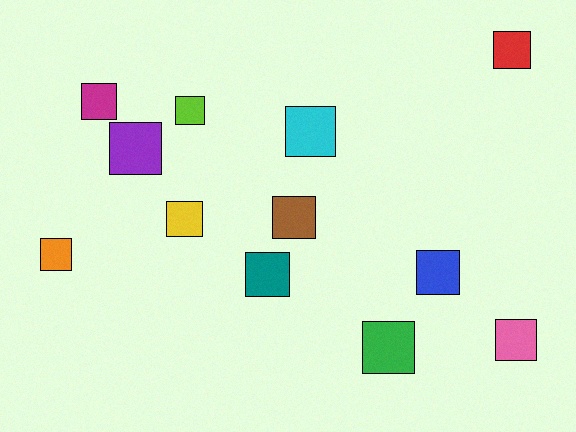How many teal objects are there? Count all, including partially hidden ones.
There is 1 teal object.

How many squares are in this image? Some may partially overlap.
There are 12 squares.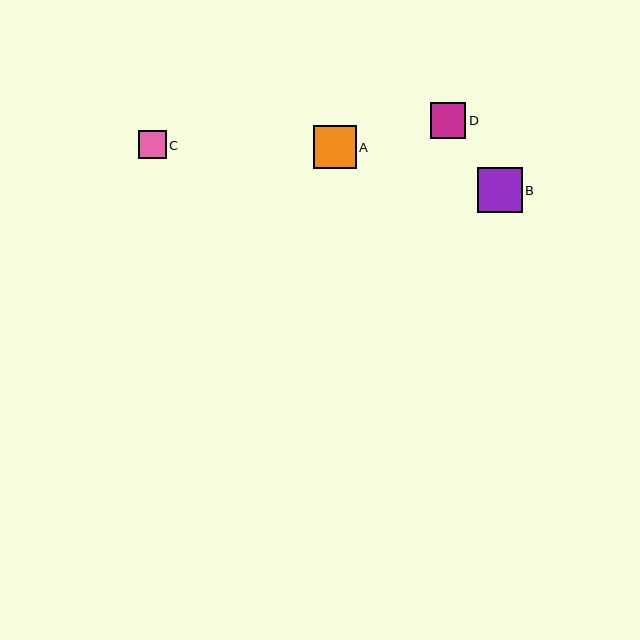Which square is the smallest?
Square C is the smallest with a size of approximately 27 pixels.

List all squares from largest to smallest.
From largest to smallest: B, A, D, C.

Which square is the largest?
Square B is the largest with a size of approximately 45 pixels.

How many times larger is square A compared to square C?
Square A is approximately 1.6 times the size of square C.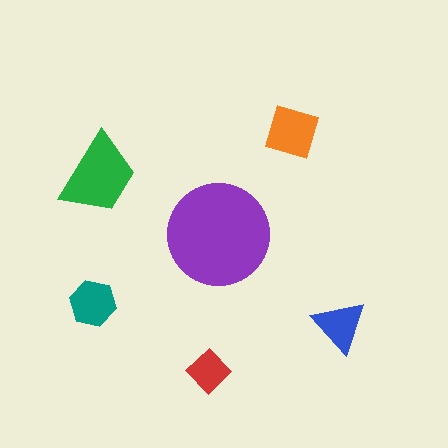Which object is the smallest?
The red diamond.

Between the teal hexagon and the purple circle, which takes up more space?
The purple circle.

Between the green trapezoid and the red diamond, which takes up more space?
The green trapezoid.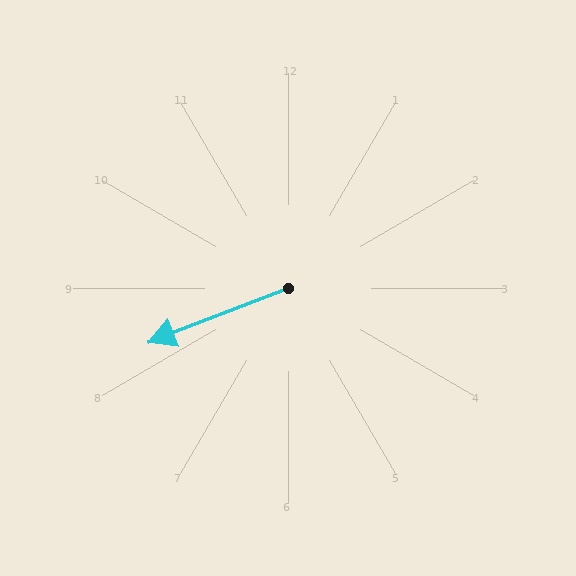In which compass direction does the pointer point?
West.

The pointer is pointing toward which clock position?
Roughly 8 o'clock.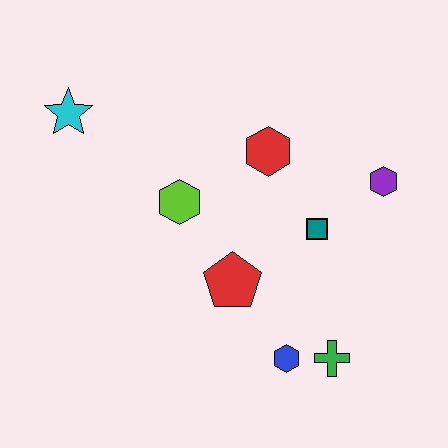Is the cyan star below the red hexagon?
No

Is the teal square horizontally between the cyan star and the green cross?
Yes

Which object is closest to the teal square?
The purple hexagon is closest to the teal square.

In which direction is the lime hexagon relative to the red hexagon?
The lime hexagon is to the left of the red hexagon.